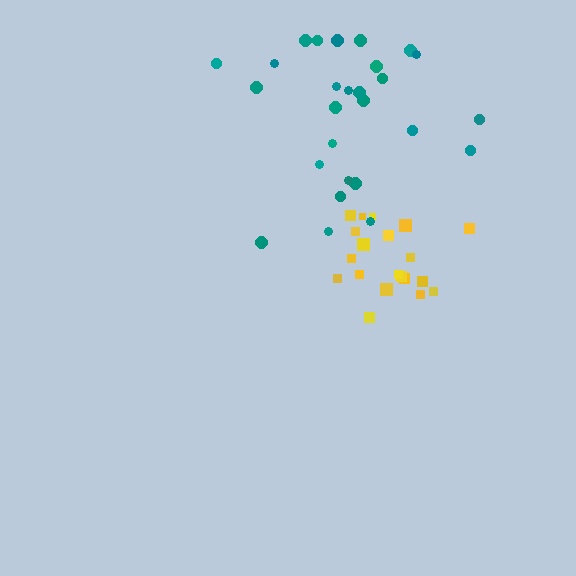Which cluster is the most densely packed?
Yellow.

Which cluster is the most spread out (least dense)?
Teal.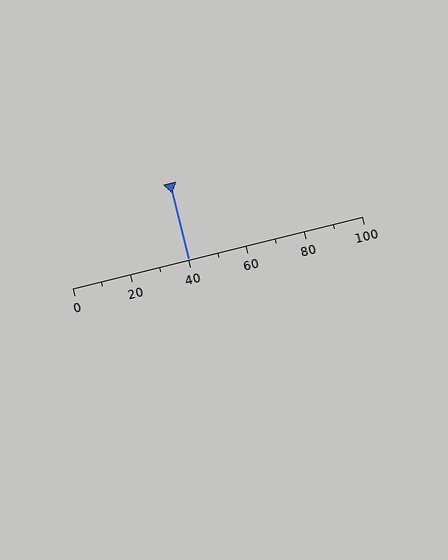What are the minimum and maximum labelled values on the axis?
The axis runs from 0 to 100.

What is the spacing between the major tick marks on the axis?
The major ticks are spaced 20 apart.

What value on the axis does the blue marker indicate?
The marker indicates approximately 40.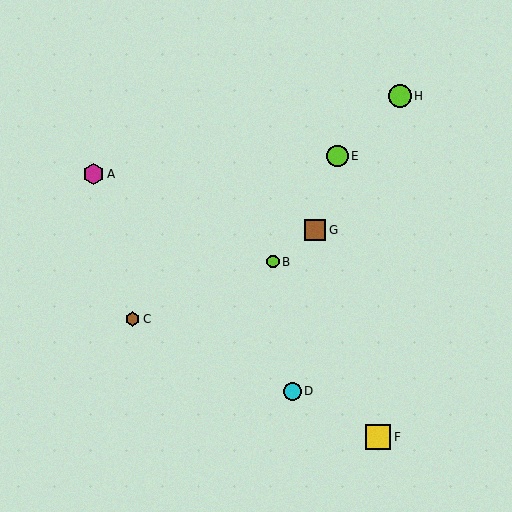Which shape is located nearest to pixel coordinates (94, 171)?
The magenta hexagon (labeled A) at (94, 174) is nearest to that location.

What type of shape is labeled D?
Shape D is a cyan circle.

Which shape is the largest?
The yellow square (labeled F) is the largest.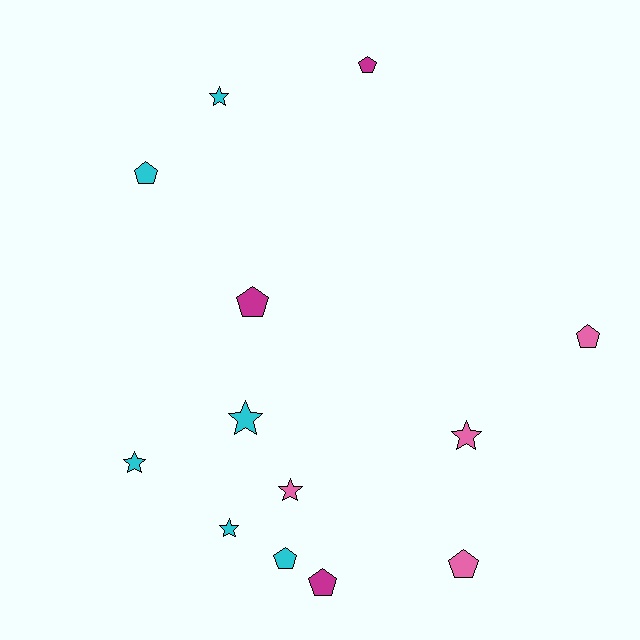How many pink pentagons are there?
There are 2 pink pentagons.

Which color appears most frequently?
Cyan, with 6 objects.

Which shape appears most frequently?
Pentagon, with 7 objects.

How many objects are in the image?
There are 13 objects.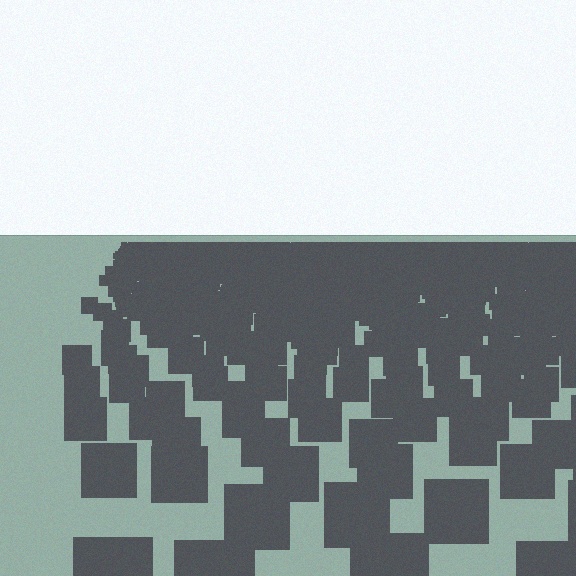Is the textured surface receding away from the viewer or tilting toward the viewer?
The surface is receding away from the viewer. Texture elements get smaller and denser toward the top.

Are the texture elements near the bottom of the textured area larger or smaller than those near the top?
Larger. Near the bottom, elements are closer to the viewer and appear at a bigger on-screen size.